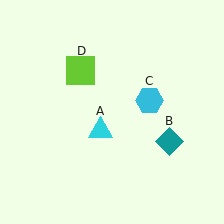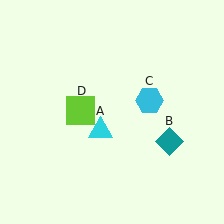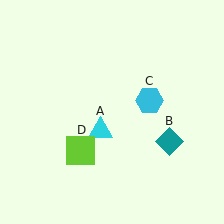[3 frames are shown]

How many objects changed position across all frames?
1 object changed position: lime square (object D).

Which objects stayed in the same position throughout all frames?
Cyan triangle (object A) and teal diamond (object B) and cyan hexagon (object C) remained stationary.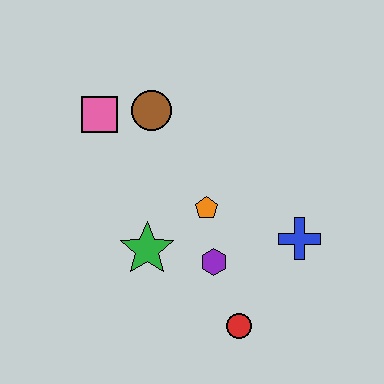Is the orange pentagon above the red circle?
Yes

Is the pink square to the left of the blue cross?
Yes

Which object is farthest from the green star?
The blue cross is farthest from the green star.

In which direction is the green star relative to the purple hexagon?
The green star is to the left of the purple hexagon.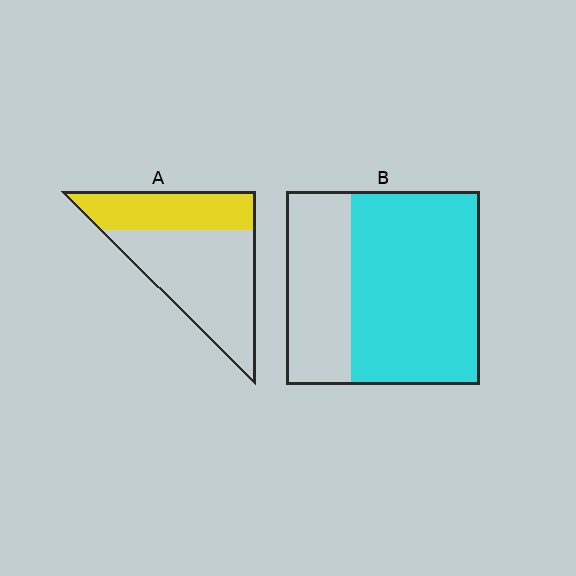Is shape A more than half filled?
No.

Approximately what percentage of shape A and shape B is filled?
A is approximately 35% and B is approximately 65%.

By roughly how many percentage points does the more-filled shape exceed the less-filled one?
By roughly 30 percentage points (B over A).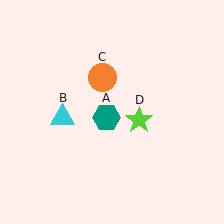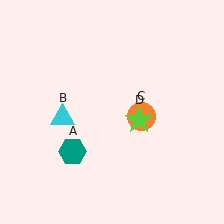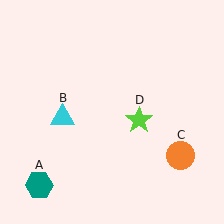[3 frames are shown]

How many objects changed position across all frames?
2 objects changed position: teal hexagon (object A), orange circle (object C).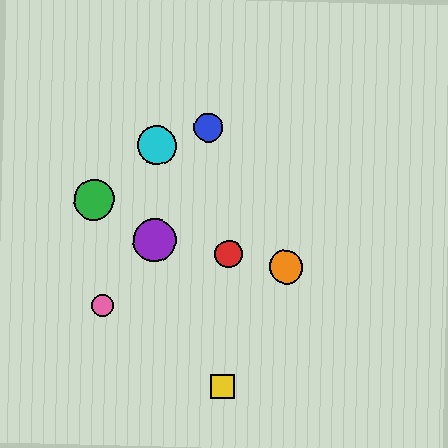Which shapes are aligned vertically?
The purple circle, the cyan circle are aligned vertically.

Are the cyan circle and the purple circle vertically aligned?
Yes, both are at x≈157.